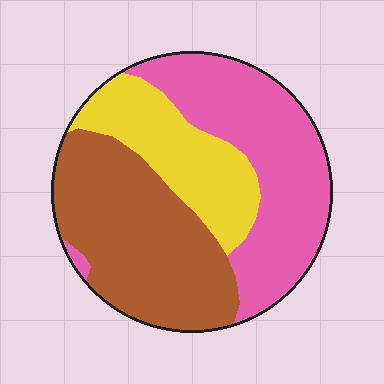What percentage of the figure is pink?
Pink covers 39% of the figure.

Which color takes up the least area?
Yellow, at roughly 20%.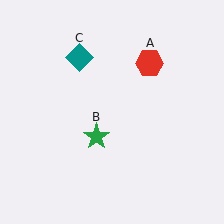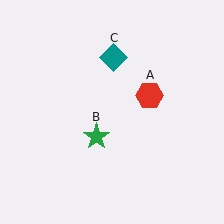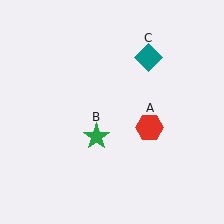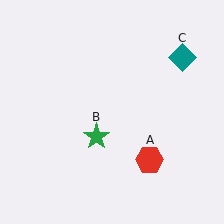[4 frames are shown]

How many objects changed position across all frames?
2 objects changed position: red hexagon (object A), teal diamond (object C).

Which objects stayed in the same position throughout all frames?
Green star (object B) remained stationary.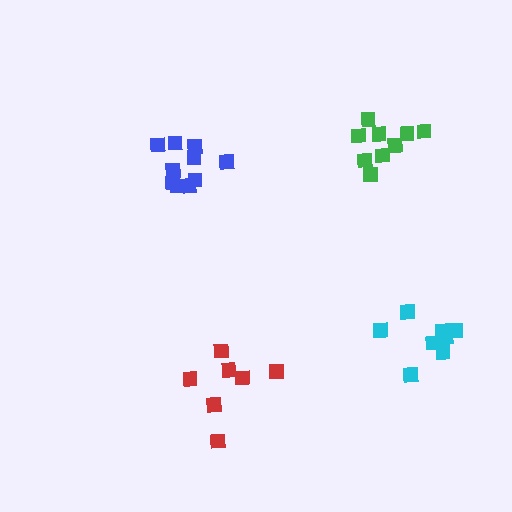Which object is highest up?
The green cluster is topmost.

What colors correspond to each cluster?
The clusters are colored: red, green, cyan, blue.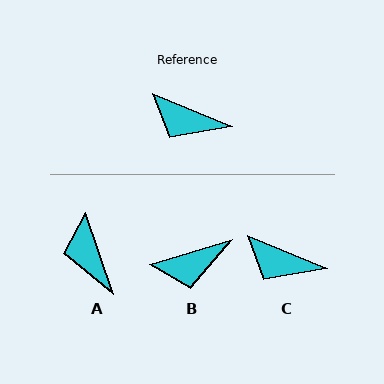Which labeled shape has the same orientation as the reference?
C.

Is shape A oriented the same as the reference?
No, it is off by about 49 degrees.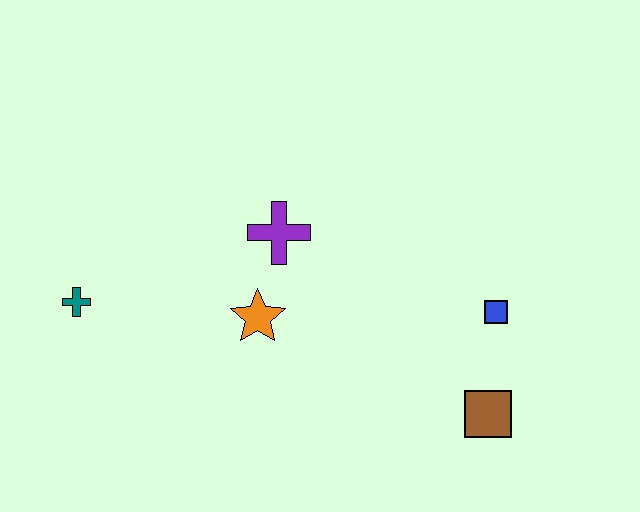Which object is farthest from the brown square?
The teal cross is farthest from the brown square.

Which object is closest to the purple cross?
The orange star is closest to the purple cross.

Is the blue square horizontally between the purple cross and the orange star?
No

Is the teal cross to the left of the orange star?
Yes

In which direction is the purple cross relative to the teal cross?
The purple cross is to the right of the teal cross.